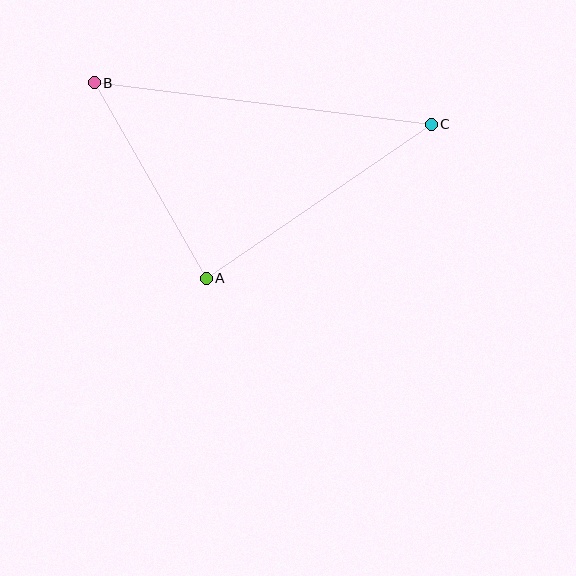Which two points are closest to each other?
Points A and B are closest to each other.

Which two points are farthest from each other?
Points B and C are farthest from each other.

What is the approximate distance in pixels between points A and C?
The distance between A and C is approximately 273 pixels.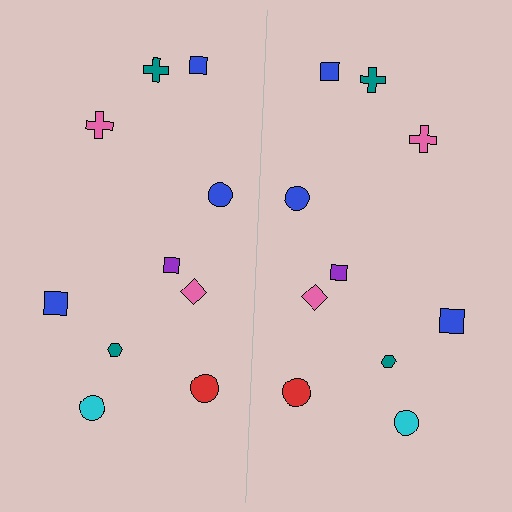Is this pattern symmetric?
Yes, this pattern has bilateral (reflection) symmetry.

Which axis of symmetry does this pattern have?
The pattern has a vertical axis of symmetry running through the center of the image.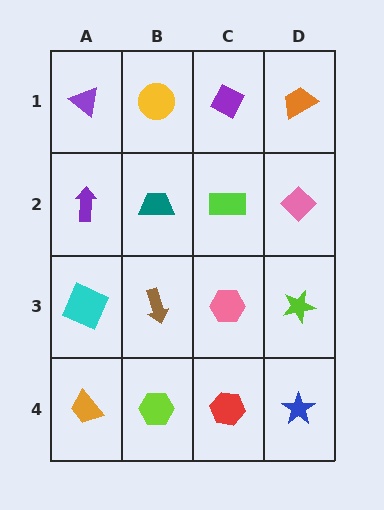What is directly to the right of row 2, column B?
A lime rectangle.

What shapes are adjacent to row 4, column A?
A cyan square (row 3, column A), a lime hexagon (row 4, column B).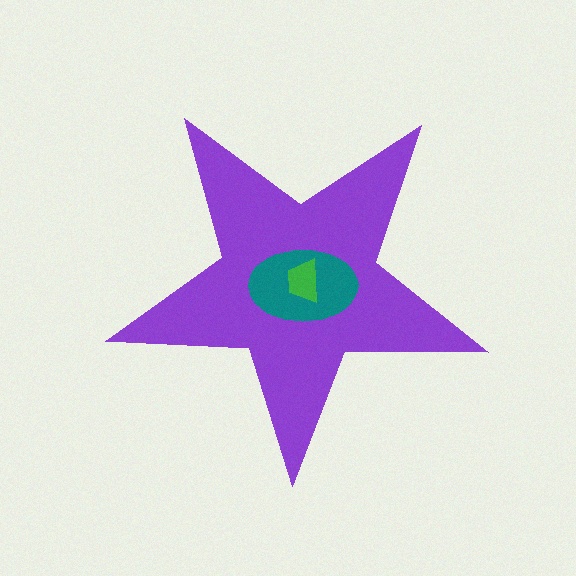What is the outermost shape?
The purple star.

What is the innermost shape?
The green trapezoid.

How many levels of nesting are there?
3.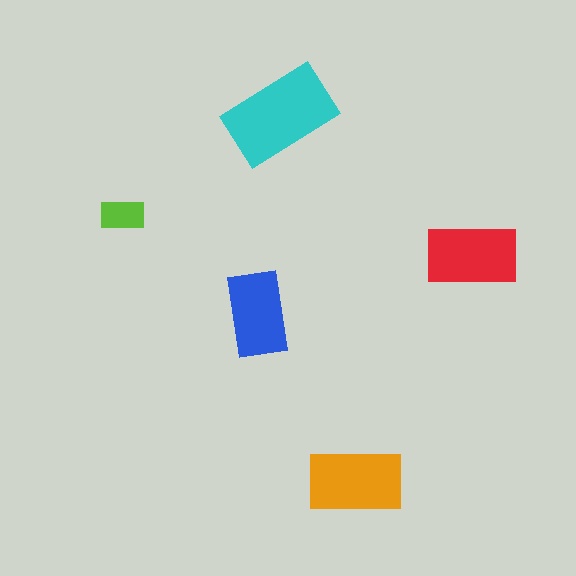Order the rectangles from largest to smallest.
the cyan one, the orange one, the red one, the blue one, the lime one.